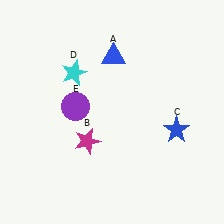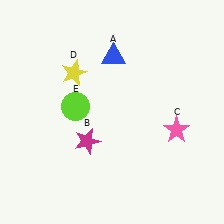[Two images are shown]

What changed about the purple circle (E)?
In Image 1, E is purple. In Image 2, it changed to lime.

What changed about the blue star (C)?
In Image 1, C is blue. In Image 2, it changed to pink.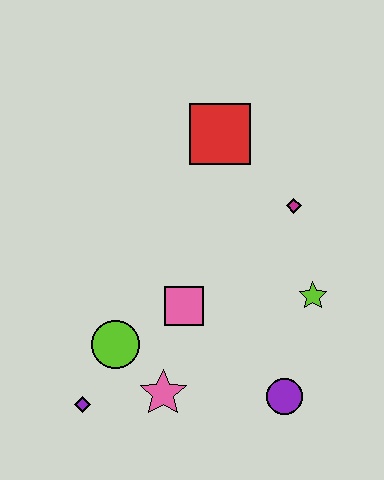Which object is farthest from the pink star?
The red square is farthest from the pink star.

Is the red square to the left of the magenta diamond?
Yes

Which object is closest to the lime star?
The magenta diamond is closest to the lime star.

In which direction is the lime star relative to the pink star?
The lime star is to the right of the pink star.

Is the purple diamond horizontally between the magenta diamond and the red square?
No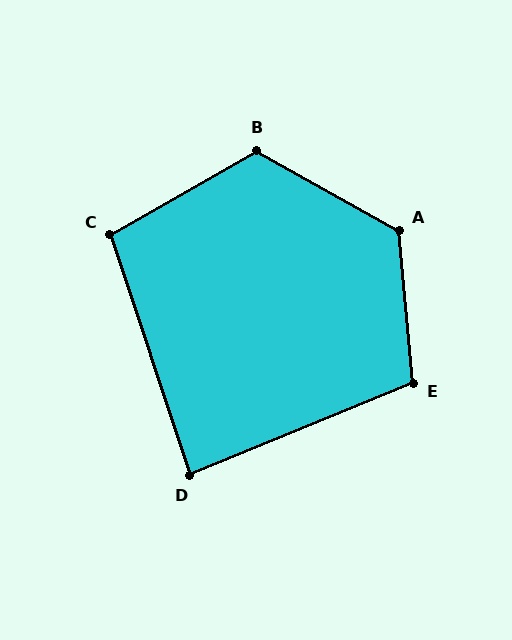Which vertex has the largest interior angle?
A, at approximately 124 degrees.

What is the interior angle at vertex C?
Approximately 101 degrees (obtuse).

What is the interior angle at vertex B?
Approximately 121 degrees (obtuse).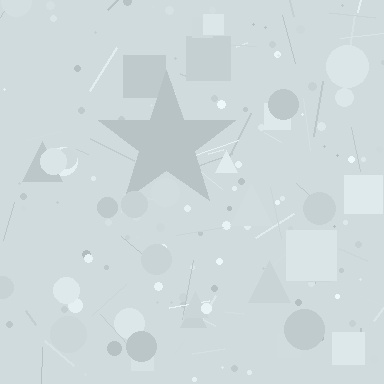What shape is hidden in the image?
A star is hidden in the image.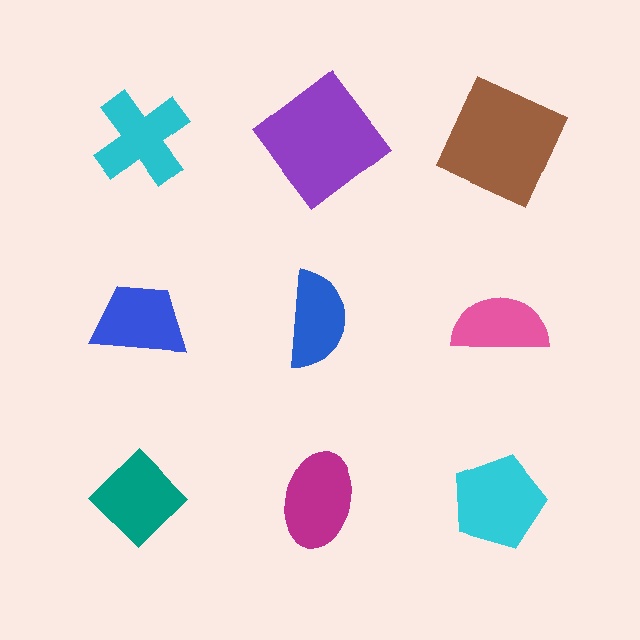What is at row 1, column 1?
A cyan cross.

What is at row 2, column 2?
A blue semicircle.